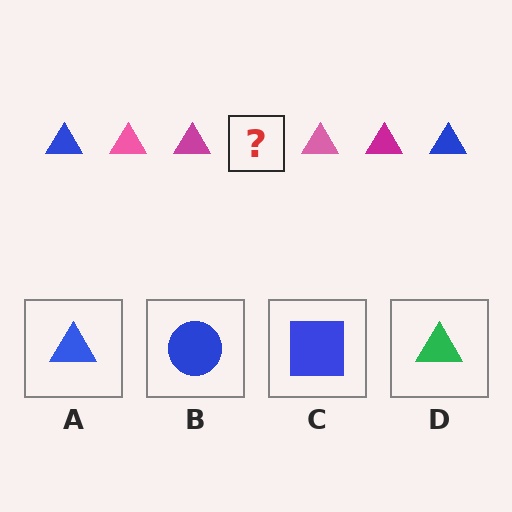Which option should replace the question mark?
Option A.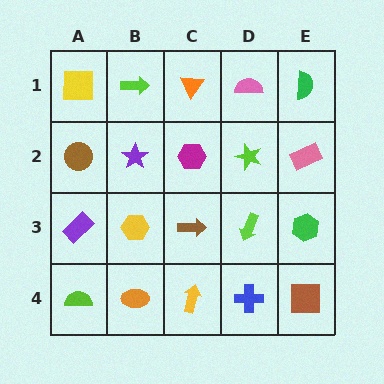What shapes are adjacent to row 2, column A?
A yellow square (row 1, column A), a purple rectangle (row 3, column A), a purple star (row 2, column B).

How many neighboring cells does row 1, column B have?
3.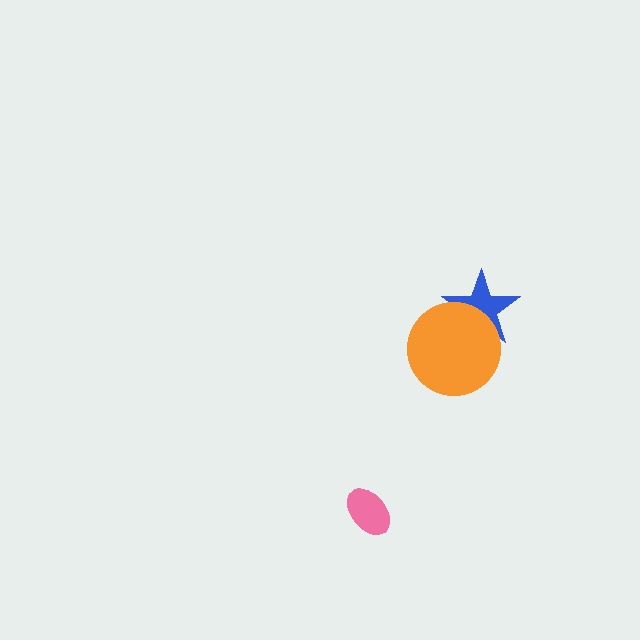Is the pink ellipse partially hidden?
No, no other shape covers it.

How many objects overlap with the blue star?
1 object overlaps with the blue star.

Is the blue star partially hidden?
Yes, it is partially covered by another shape.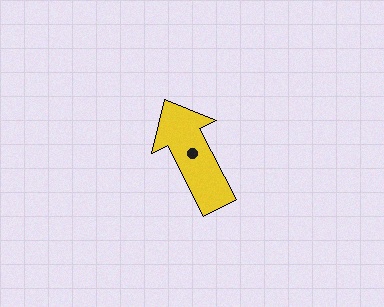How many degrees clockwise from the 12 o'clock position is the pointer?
Approximately 333 degrees.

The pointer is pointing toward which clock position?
Roughly 11 o'clock.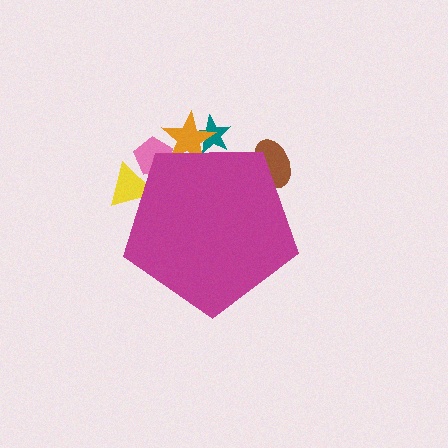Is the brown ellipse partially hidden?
Yes, the brown ellipse is partially hidden behind the magenta pentagon.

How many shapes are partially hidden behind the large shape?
5 shapes are partially hidden.